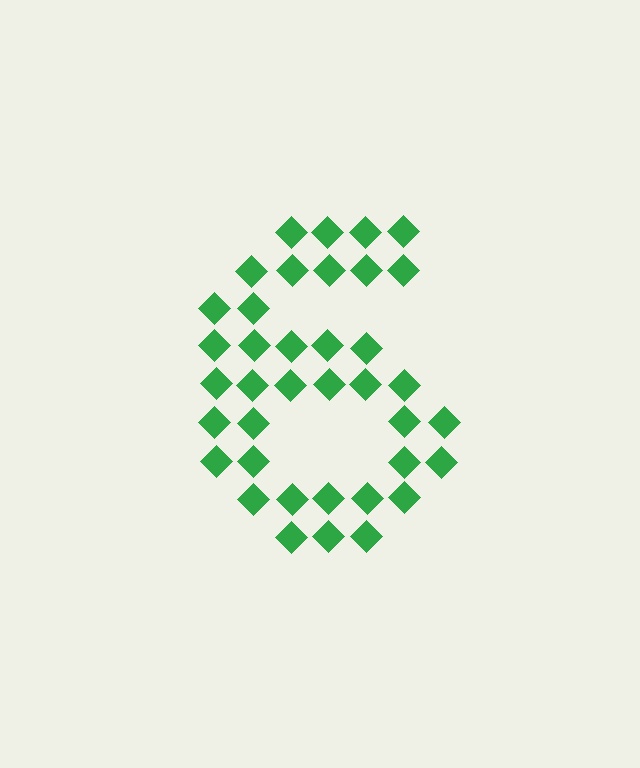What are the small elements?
The small elements are diamonds.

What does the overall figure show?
The overall figure shows the digit 6.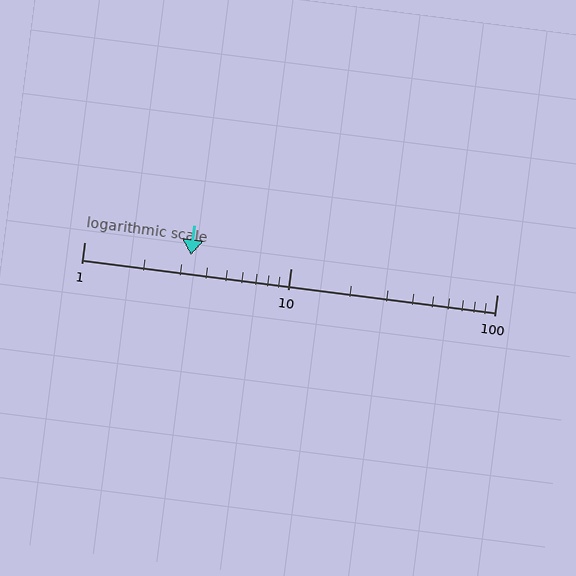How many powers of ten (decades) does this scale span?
The scale spans 2 decades, from 1 to 100.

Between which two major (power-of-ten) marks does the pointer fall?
The pointer is between 1 and 10.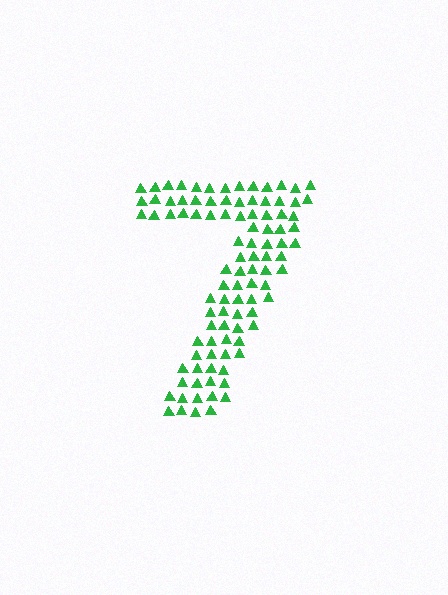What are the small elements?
The small elements are triangles.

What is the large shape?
The large shape is the digit 7.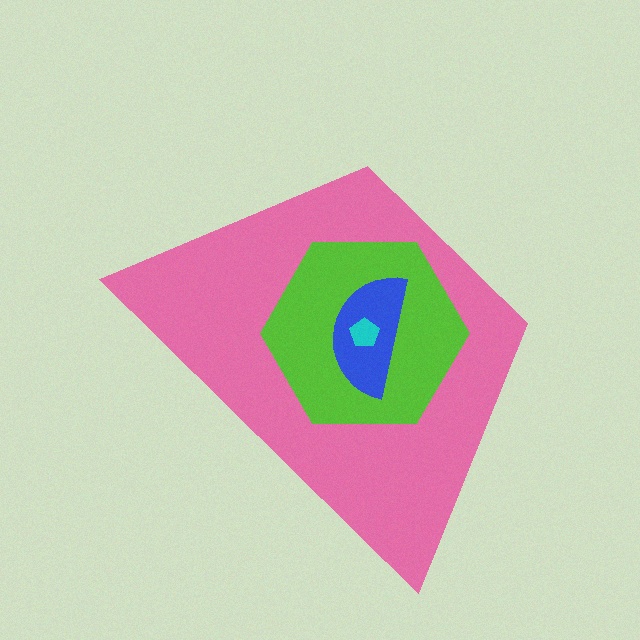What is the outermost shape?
The pink trapezoid.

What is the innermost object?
The cyan pentagon.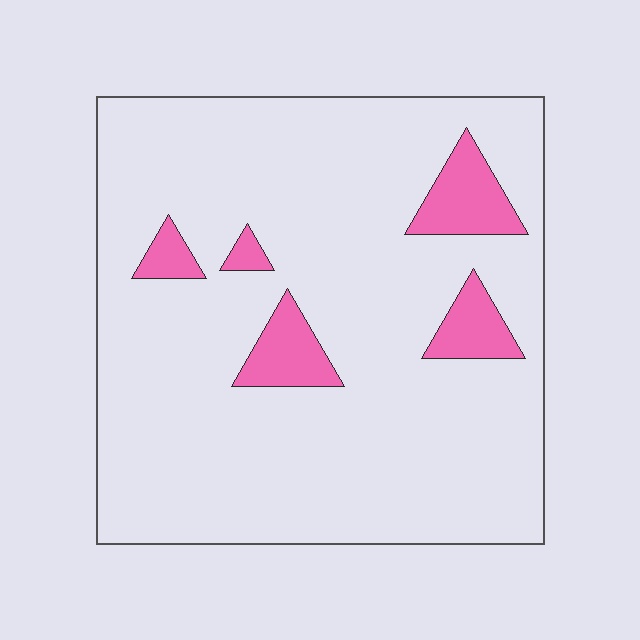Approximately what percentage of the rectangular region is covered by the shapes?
Approximately 10%.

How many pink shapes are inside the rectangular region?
5.